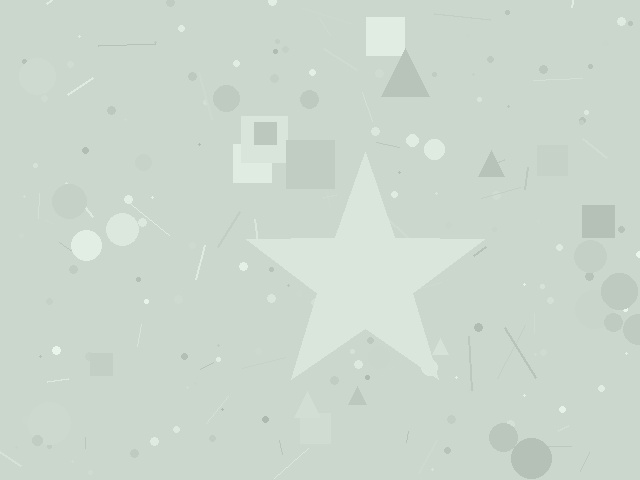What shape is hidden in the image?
A star is hidden in the image.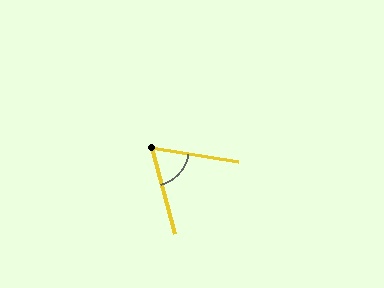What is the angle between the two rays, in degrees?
Approximately 66 degrees.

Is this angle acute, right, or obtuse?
It is acute.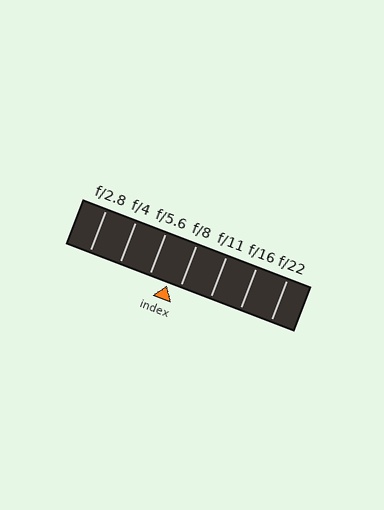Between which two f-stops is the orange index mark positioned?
The index mark is between f/5.6 and f/8.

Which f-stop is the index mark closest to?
The index mark is closest to f/8.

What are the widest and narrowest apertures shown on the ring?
The widest aperture shown is f/2.8 and the narrowest is f/22.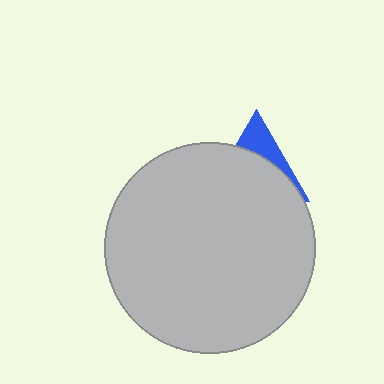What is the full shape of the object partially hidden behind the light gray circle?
The partially hidden object is a blue triangle.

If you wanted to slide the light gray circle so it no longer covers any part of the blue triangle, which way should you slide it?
Slide it down — that is the most direct way to separate the two shapes.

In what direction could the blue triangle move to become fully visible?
The blue triangle could move up. That would shift it out from behind the light gray circle entirely.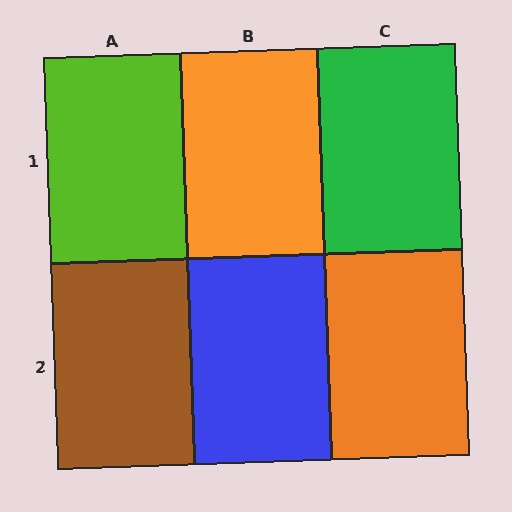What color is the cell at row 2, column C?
Orange.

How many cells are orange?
2 cells are orange.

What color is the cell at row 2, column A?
Brown.